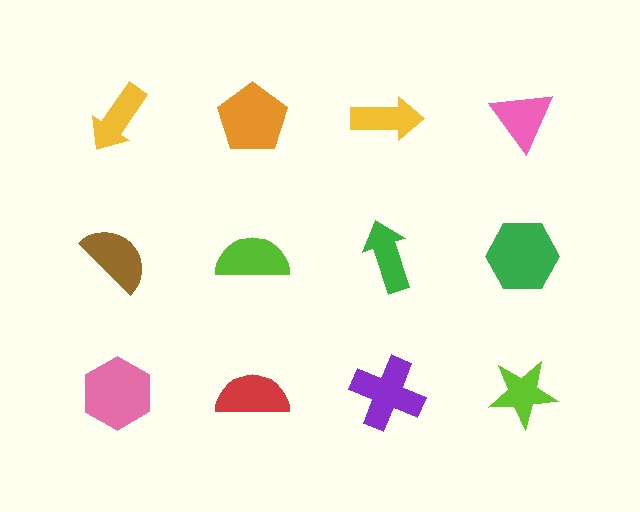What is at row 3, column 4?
A lime star.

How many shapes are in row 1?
4 shapes.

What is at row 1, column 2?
An orange pentagon.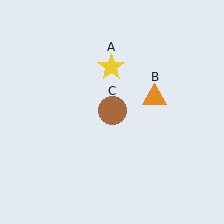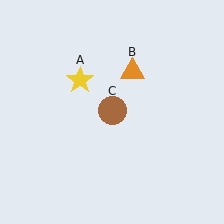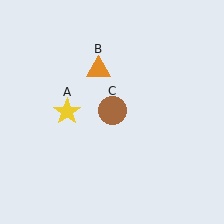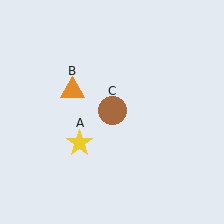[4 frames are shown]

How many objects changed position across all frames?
2 objects changed position: yellow star (object A), orange triangle (object B).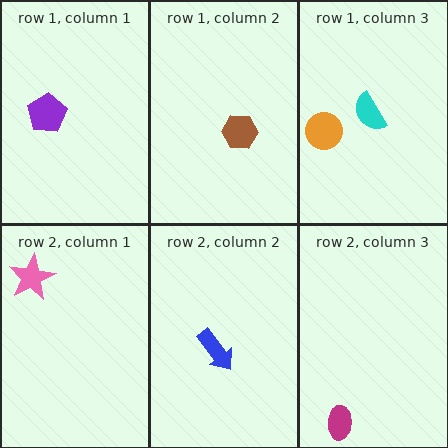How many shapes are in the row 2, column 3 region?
1.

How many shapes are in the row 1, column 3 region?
2.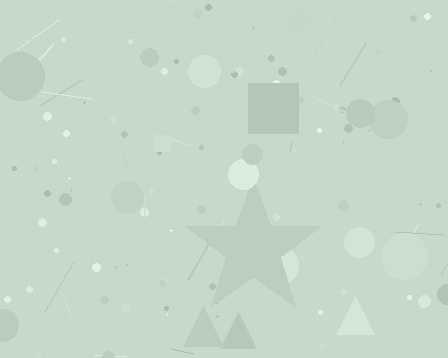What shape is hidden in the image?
A star is hidden in the image.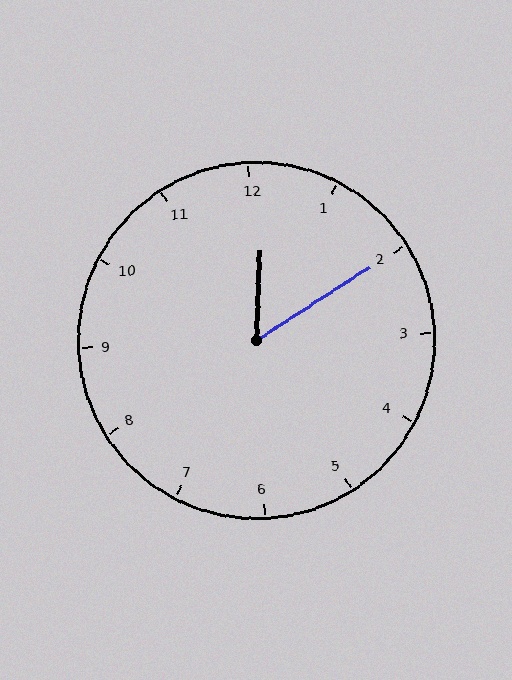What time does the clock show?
12:10.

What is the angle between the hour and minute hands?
Approximately 55 degrees.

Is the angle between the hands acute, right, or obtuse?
It is acute.